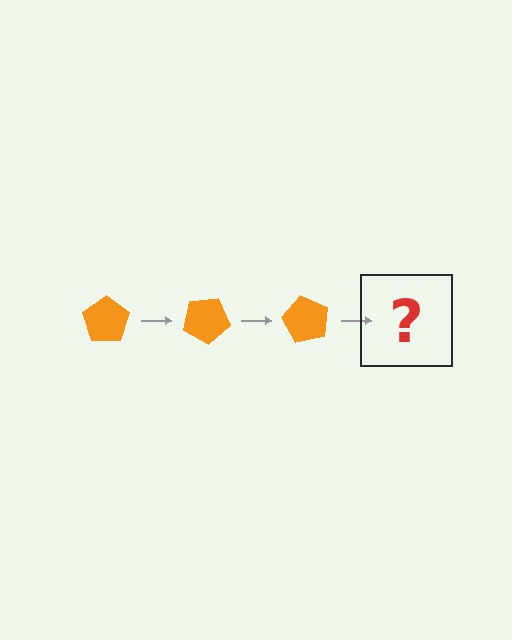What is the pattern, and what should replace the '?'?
The pattern is that the pentagon rotates 30 degrees each step. The '?' should be an orange pentagon rotated 90 degrees.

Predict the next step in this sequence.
The next step is an orange pentagon rotated 90 degrees.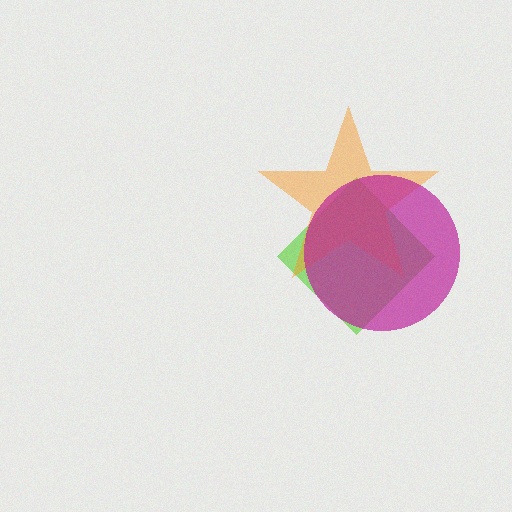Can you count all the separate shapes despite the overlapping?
Yes, there are 3 separate shapes.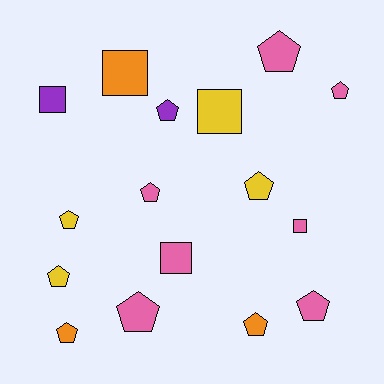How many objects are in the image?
There are 16 objects.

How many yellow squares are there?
There is 1 yellow square.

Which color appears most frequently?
Pink, with 7 objects.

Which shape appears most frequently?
Pentagon, with 11 objects.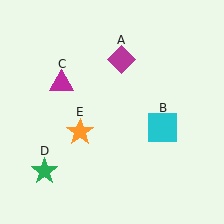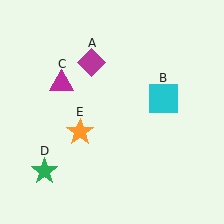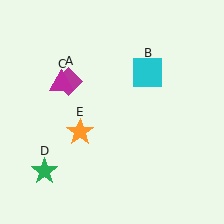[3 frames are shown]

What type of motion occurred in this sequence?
The magenta diamond (object A), cyan square (object B) rotated counterclockwise around the center of the scene.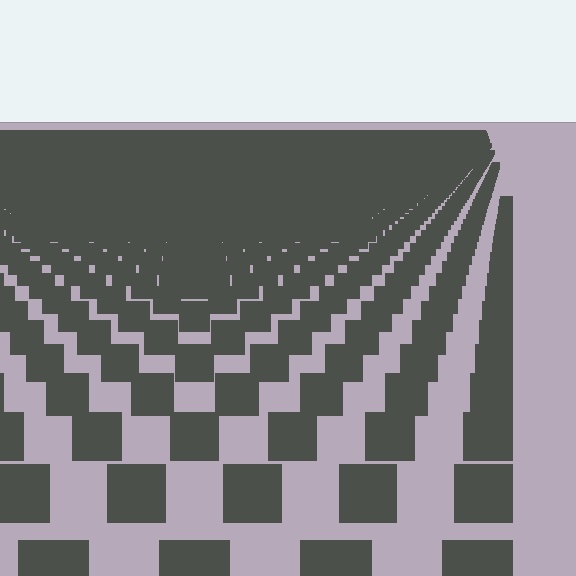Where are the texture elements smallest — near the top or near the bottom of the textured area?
Near the top.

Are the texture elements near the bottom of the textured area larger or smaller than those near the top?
Larger. Near the bottom, elements are closer to the viewer and appear at a bigger on-screen size.